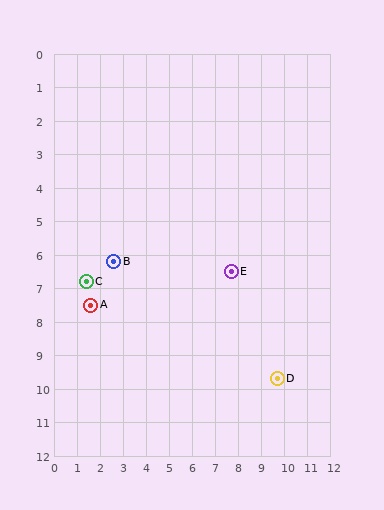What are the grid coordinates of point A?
Point A is at approximately (1.6, 7.5).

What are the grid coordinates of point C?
Point C is at approximately (1.4, 6.8).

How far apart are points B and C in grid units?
Points B and C are about 1.3 grid units apart.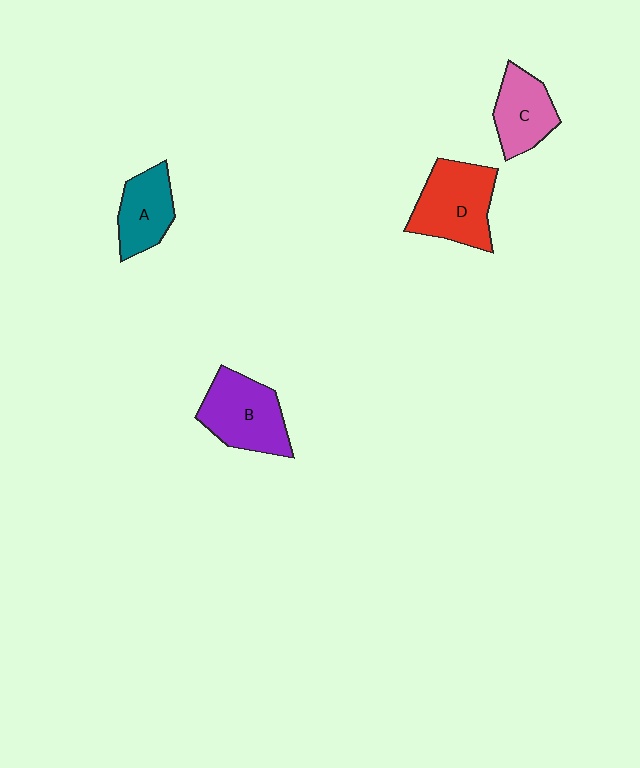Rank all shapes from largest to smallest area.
From largest to smallest: D (red), B (purple), C (pink), A (teal).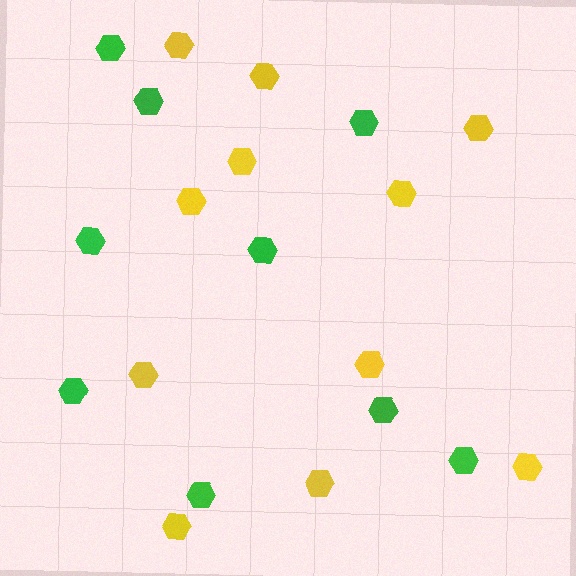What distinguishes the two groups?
There are 2 groups: one group of yellow hexagons (11) and one group of green hexagons (9).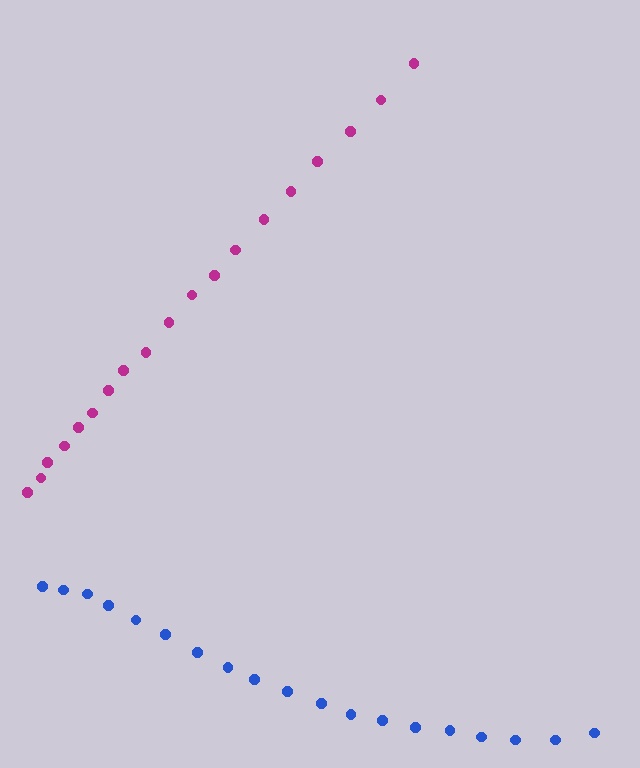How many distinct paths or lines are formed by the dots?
There are 2 distinct paths.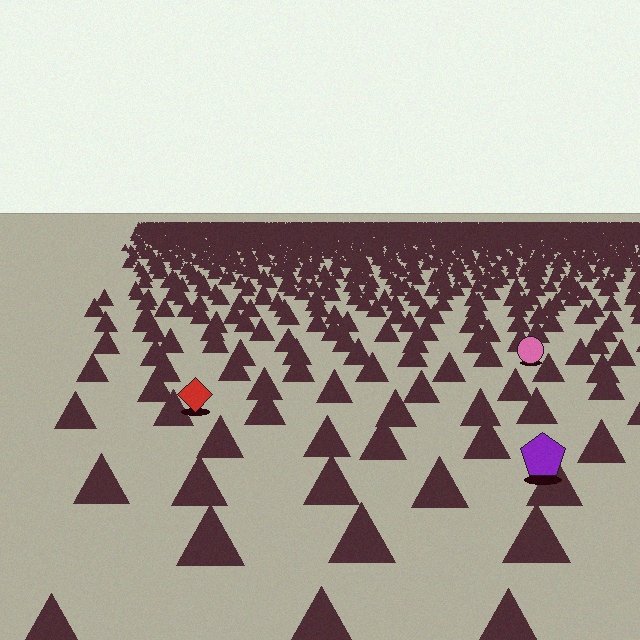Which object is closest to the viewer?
The purple pentagon is closest. The texture marks near it are larger and more spread out.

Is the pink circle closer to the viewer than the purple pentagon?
No. The purple pentagon is closer — you can tell from the texture gradient: the ground texture is coarser near it.